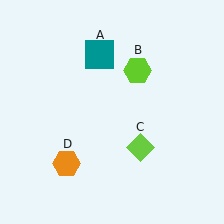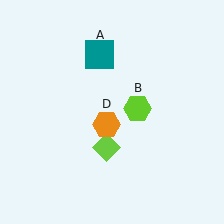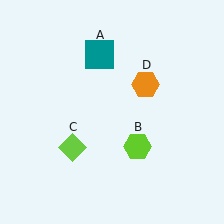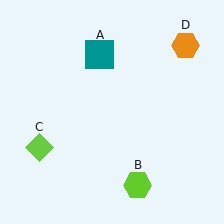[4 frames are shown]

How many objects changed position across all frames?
3 objects changed position: lime hexagon (object B), lime diamond (object C), orange hexagon (object D).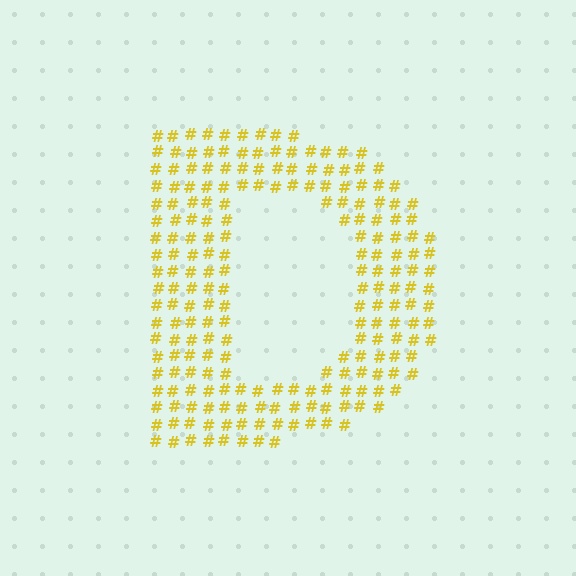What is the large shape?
The large shape is the letter D.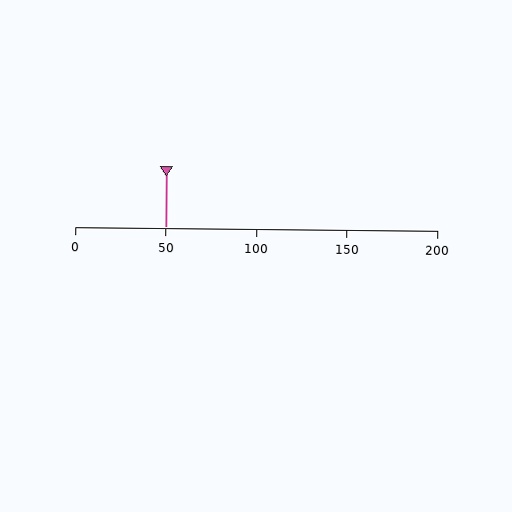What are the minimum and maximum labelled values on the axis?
The axis runs from 0 to 200.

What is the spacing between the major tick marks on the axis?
The major ticks are spaced 50 apart.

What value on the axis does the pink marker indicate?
The marker indicates approximately 50.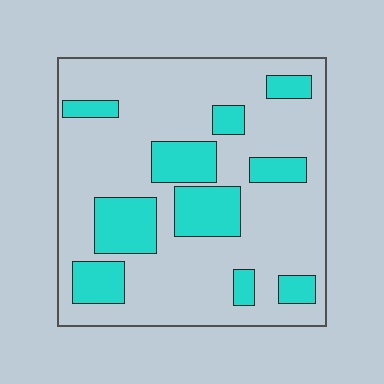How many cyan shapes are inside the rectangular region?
10.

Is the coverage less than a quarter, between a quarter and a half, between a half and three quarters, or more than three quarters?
Between a quarter and a half.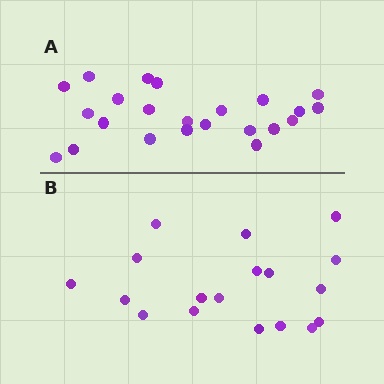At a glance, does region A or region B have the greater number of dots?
Region A (the top region) has more dots.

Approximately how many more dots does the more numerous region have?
Region A has about 5 more dots than region B.